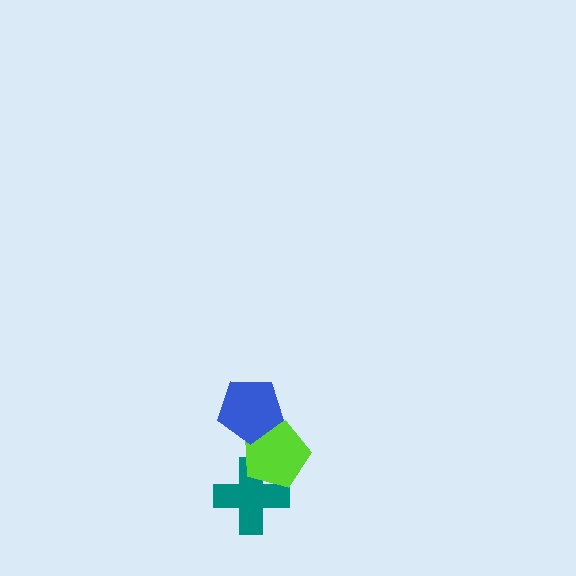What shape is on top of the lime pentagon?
The blue pentagon is on top of the lime pentagon.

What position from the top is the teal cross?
The teal cross is 3rd from the top.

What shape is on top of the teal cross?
The lime pentagon is on top of the teal cross.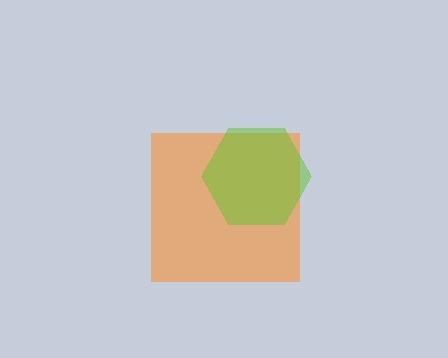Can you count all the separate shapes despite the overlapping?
Yes, there are 2 separate shapes.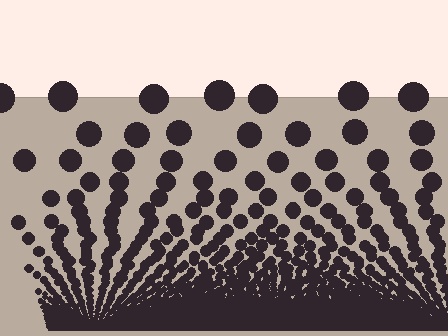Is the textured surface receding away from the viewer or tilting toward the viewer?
The surface appears to tilt toward the viewer. Texture elements get larger and sparser toward the top.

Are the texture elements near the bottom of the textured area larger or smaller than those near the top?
Smaller. The gradient is inverted — elements near the bottom are smaller and denser.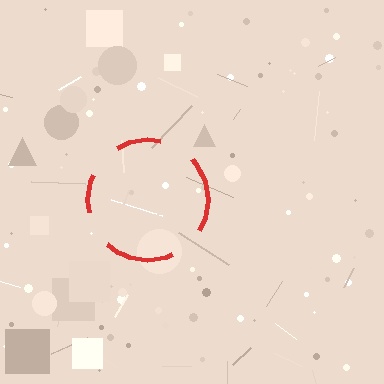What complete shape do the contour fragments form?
The contour fragments form a circle.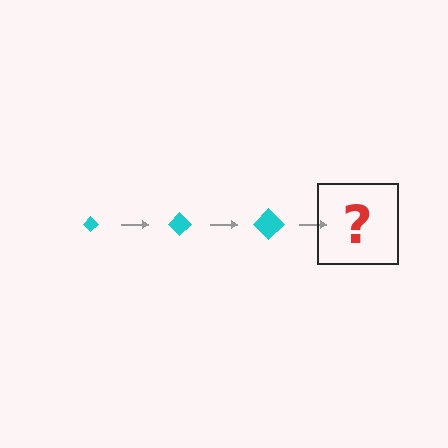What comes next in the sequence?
The next element should be a cyan diamond, larger than the previous one.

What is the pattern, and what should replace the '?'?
The pattern is that the diamond gets progressively larger each step. The '?' should be a cyan diamond, larger than the previous one.